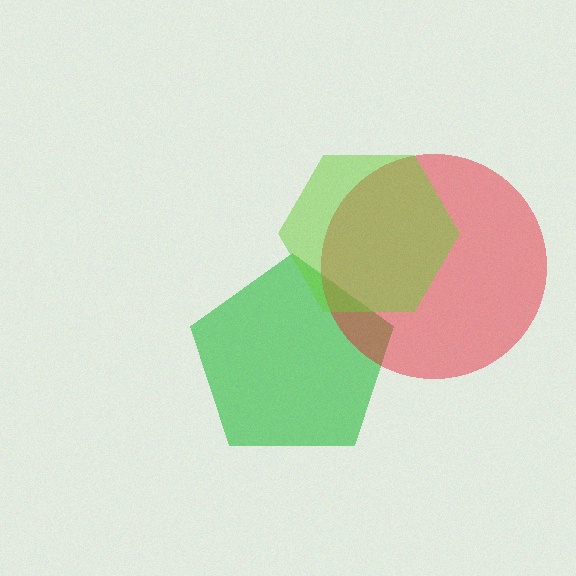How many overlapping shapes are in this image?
There are 3 overlapping shapes in the image.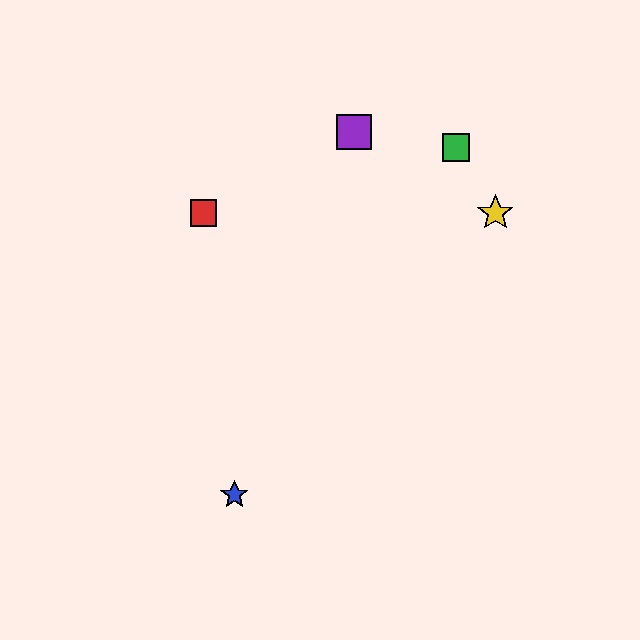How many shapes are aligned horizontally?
2 shapes (the red square, the yellow star) are aligned horizontally.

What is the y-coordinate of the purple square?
The purple square is at y≈132.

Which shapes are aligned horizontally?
The red square, the yellow star are aligned horizontally.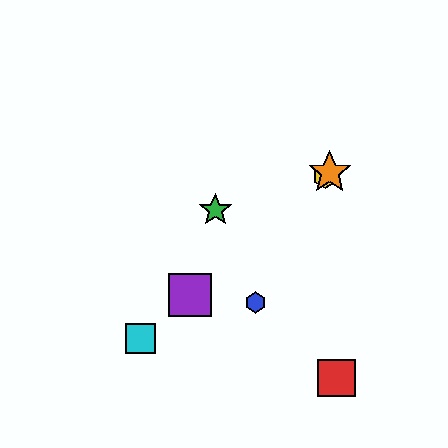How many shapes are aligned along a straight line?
4 shapes (the yellow hexagon, the purple square, the orange star, the cyan square) are aligned along a straight line.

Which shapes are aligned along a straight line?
The yellow hexagon, the purple square, the orange star, the cyan square are aligned along a straight line.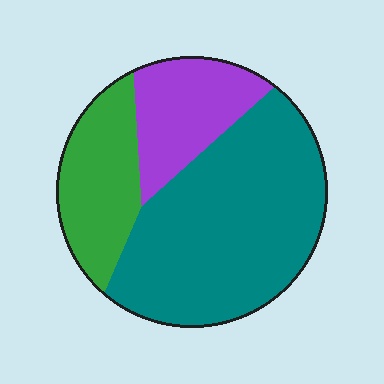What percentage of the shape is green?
Green takes up about one fifth (1/5) of the shape.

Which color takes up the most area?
Teal, at roughly 60%.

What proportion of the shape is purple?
Purple covers about 20% of the shape.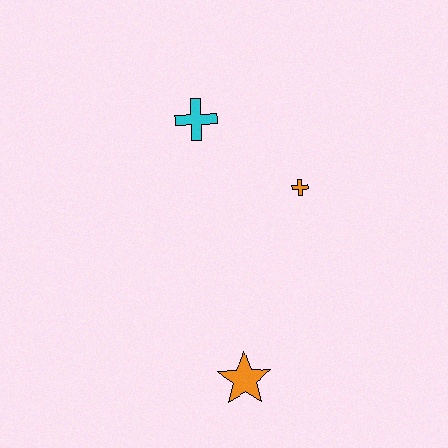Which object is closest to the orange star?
The orange cross is closest to the orange star.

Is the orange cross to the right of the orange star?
Yes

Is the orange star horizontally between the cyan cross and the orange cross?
Yes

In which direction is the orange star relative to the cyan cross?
The orange star is below the cyan cross.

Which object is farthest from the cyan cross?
The orange star is farthest from the cyan cross.